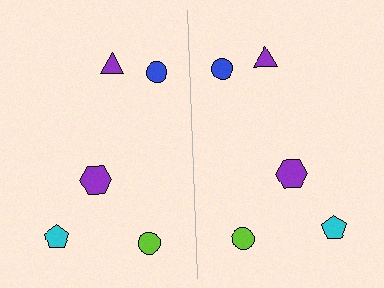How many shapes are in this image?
There are 10 shapes in this image.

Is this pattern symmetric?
Yes, this pattern has bilateral (reflection) symmetry.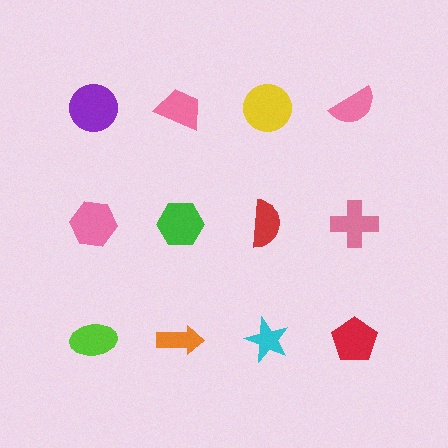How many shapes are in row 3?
4 shapes.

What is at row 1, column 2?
A pink trapezoid.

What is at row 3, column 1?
A lime ellipse.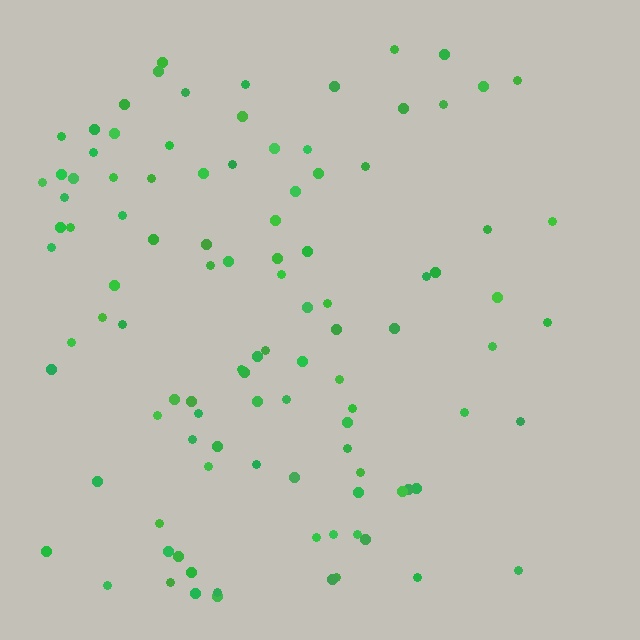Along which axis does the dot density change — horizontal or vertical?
Horizontal.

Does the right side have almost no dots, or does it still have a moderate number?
Still a moderate number, just noticeably fewer than the left.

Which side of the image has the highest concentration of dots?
The left.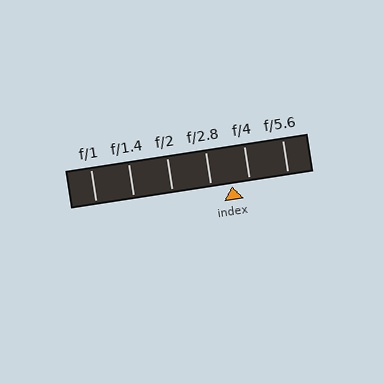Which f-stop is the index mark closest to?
The index mark is closest to f/4.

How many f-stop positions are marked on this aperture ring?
There are 6 f-stop positions marked.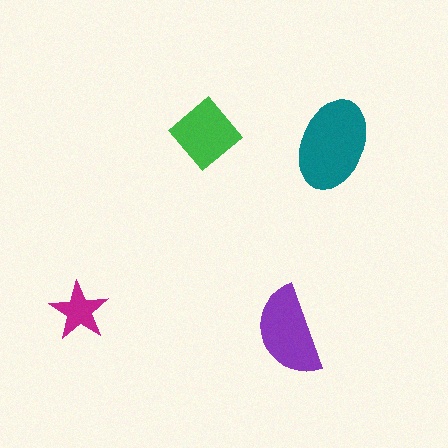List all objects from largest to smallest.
The teal ellipse, the purple semicircle, the green diamond, the magenta star.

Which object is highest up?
The green diamond is topmost.